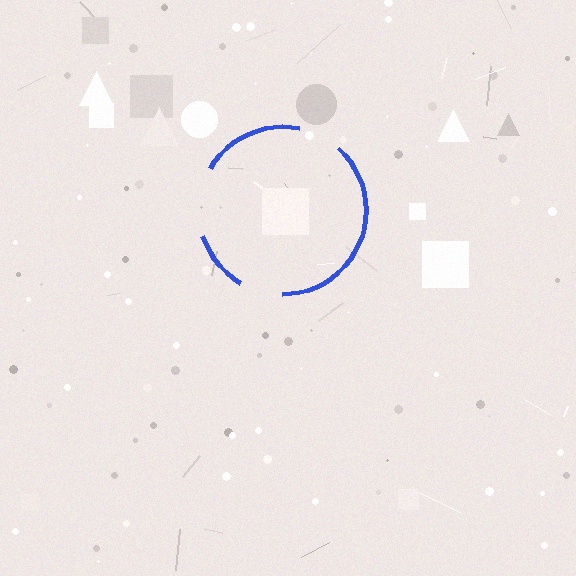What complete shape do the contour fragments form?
The contour fragments form a circle.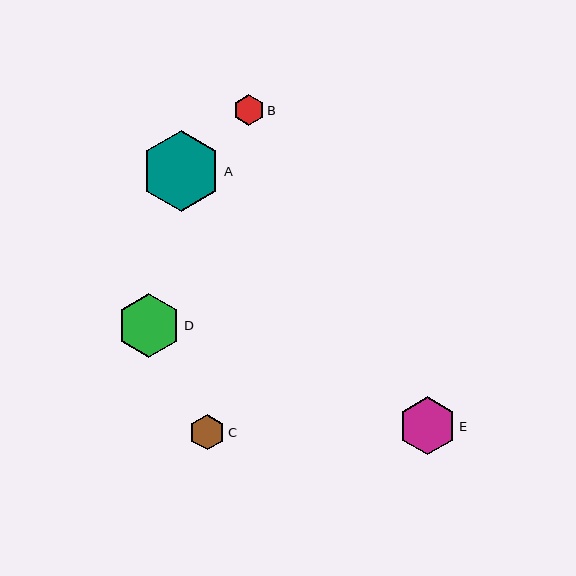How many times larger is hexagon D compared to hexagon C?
Hexagon D is approximately 1.8 times the size of hexagon C.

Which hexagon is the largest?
Hexagon A is the largest with a size of approximately 81 pixels.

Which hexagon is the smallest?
Hexagon B is the smallest with a size of approximately 31 pixels.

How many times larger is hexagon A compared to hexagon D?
Hexagon A is approximately 1.3 times the size of hexagon D.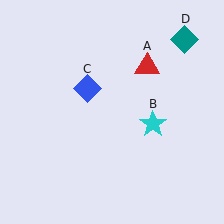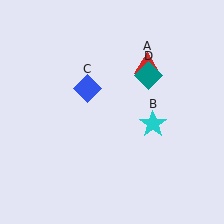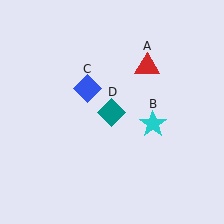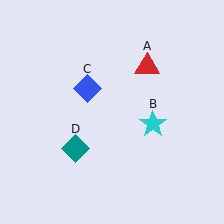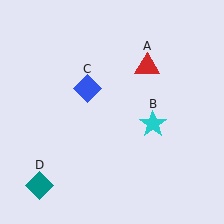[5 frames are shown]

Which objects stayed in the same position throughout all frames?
Red triangle (object A) and cyan star (object B) and blue diamond (object C) remained stationary.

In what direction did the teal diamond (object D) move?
The teal diamond (object D) moved down and to the left.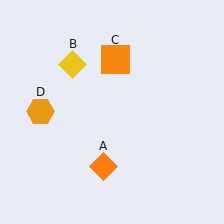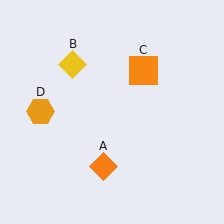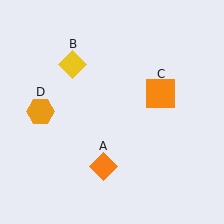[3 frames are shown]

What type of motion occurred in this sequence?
The orange square (object C) rotated clockwise around the center of the scene.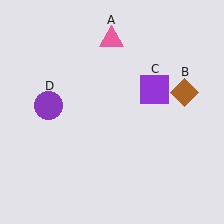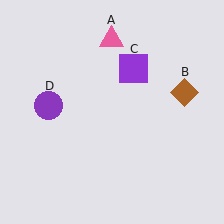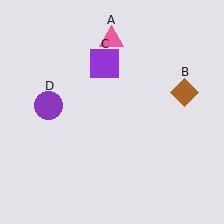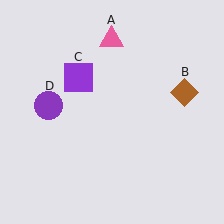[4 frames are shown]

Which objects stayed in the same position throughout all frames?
Pink triangle (object A) and brown diamond (object B) and purple circle (object D) remained stationary.